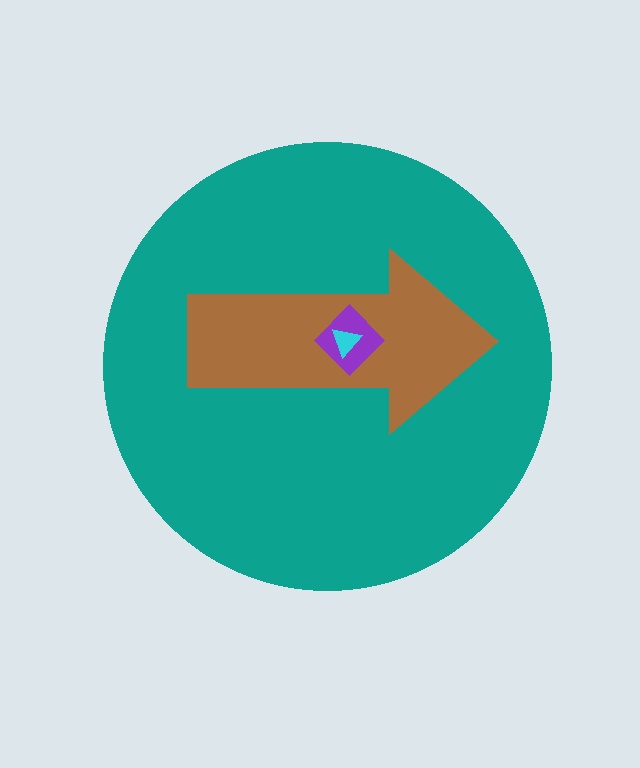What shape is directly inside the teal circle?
The brown arrow.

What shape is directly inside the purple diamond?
The cyan triangle.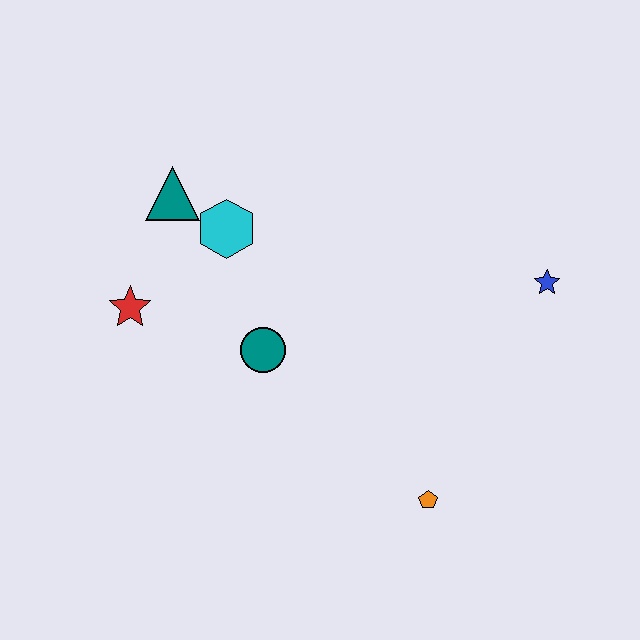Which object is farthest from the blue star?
The red star is farthest from the blue star.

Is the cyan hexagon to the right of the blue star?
No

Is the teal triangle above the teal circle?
Yes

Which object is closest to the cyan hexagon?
The teal triangle is closest to the cyan hexagon.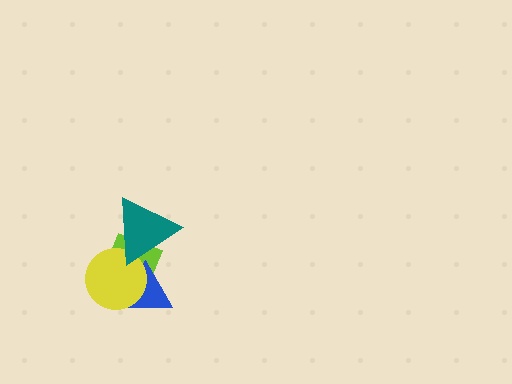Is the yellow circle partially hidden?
Yes, it is partially covered by another shape.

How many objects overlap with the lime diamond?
3 objects overlap with the lime diamond.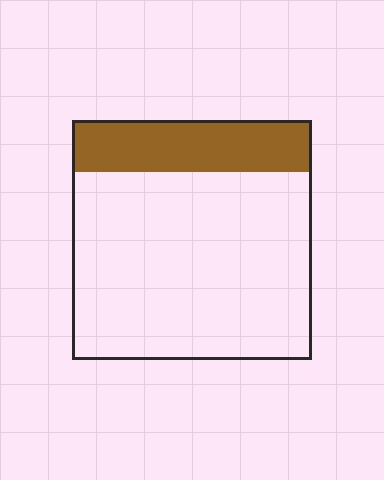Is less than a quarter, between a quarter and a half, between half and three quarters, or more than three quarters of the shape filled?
Less than a quarter.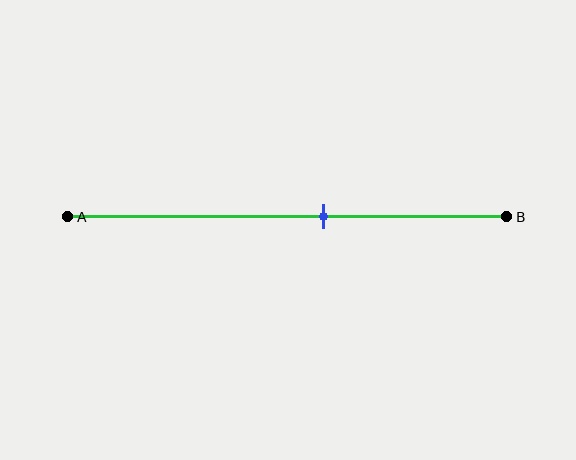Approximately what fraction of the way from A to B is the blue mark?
The blue mark is approximately 60% of the way from A to B.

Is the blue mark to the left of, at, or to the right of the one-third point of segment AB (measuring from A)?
The blue mark is to the right of the one-third point of segment AB.